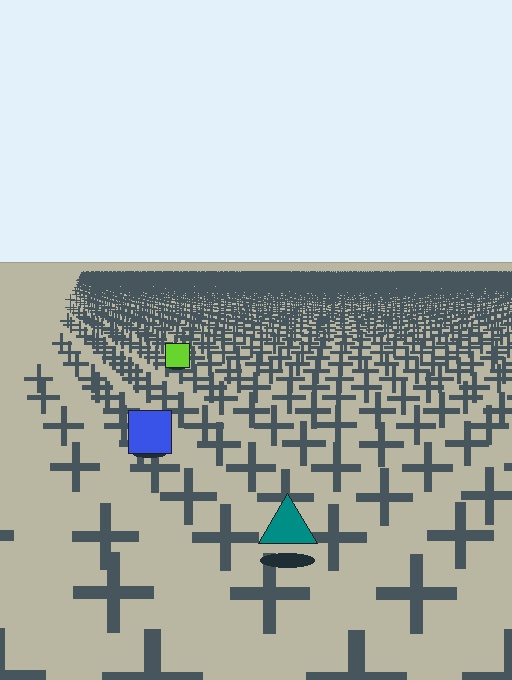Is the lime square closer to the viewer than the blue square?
No. The blue square is closer — you can tell from the texture gradient: the ground texture is coarser near it.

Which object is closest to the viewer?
The teal triangle is closest. The texture marks near it are larger and more spread out.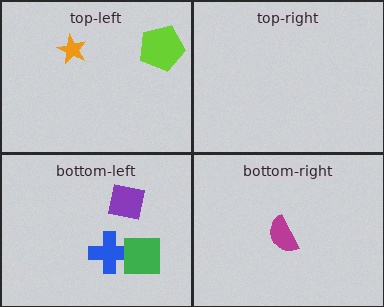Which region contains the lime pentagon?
The top-left region.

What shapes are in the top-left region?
The lime pentagon, the orange star.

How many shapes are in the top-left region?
2.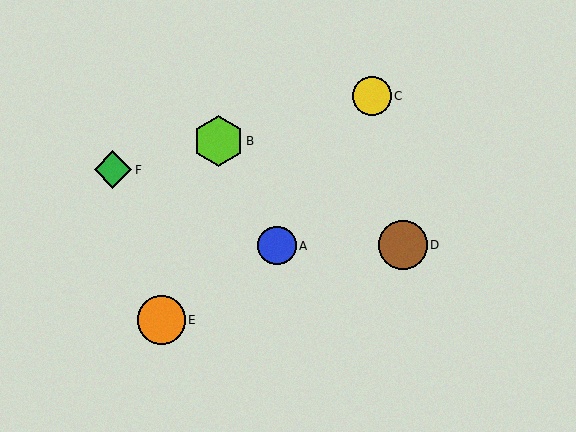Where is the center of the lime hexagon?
The center of the lime hexagon is at (218, 141).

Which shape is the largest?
The lime hexagon (labeled B) is the largest.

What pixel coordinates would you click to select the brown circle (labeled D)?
Click at (403, 245) to select the brown circle D.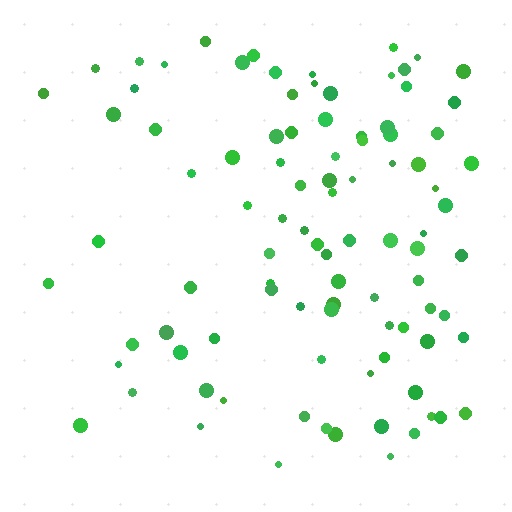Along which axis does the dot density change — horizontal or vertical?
Horizontal.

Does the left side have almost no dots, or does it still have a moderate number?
Still a moderate number, just noticeably fewer than the right.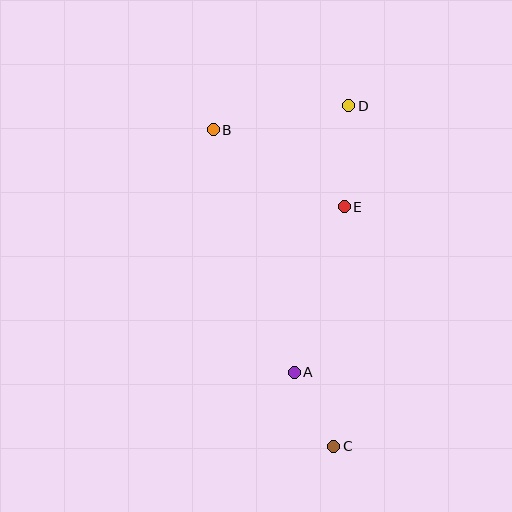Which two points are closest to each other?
Points A and C are closest to each other.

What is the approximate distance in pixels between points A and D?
The distance between A and D is approximately 272 pixels.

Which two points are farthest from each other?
Points C and D are farthest from each other.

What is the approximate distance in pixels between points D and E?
The distance between D and E is approximately 101 pixels.